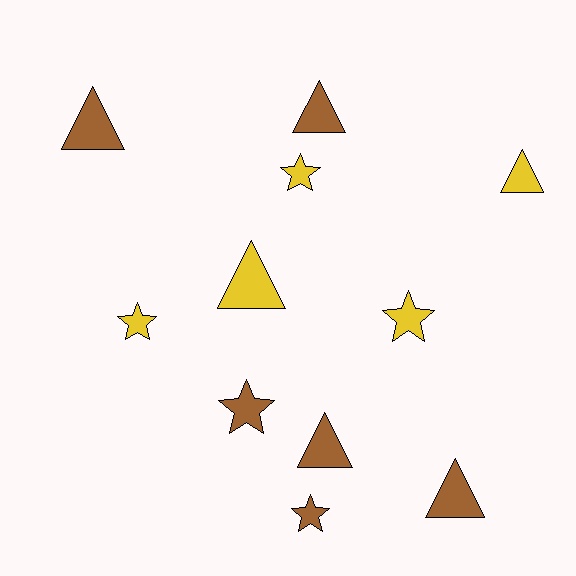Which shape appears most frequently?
Triangle, with 6 objects.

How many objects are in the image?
There are 11 objects.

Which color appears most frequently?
Brown, with 6 objects.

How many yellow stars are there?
There are 3 yellow stars.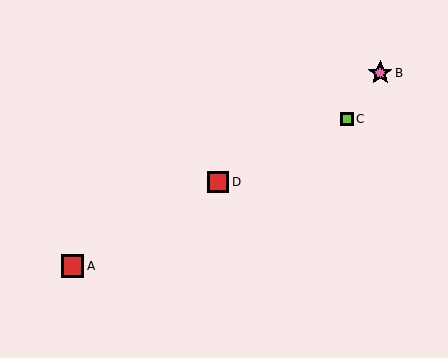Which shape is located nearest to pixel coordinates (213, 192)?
The red square (labeled D) at (218, 182) is nearest to that location.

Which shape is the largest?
The pink star (labeled B) is the largest.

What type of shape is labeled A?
Shape A is a red square.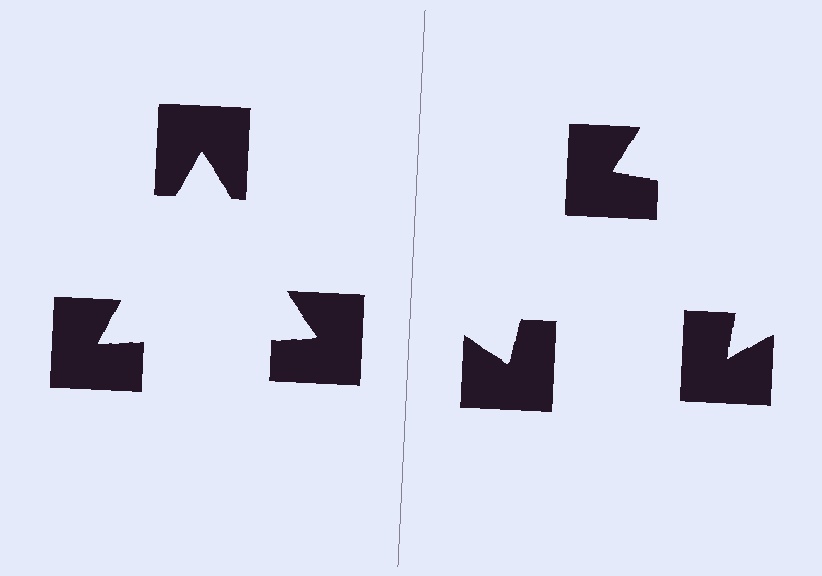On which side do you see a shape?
An illusory triangle appears on the left side. On the right side the wedge cuts are rotated, so no coherent shape forms.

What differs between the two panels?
The notched squares are positioned identically on both sides; only the wedge orientations differ. On the left they align to a triangle; on the right they are misaligned.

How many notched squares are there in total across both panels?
6 — 3 on each side.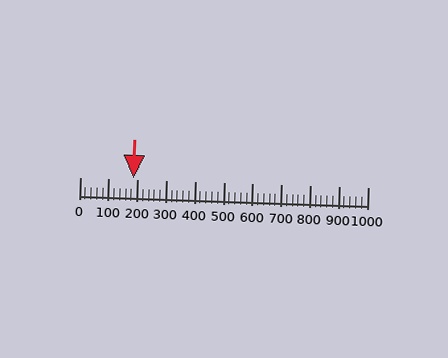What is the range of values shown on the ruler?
The ruler shows values from 0 to 1000.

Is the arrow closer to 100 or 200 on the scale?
The arrow is closer to 200.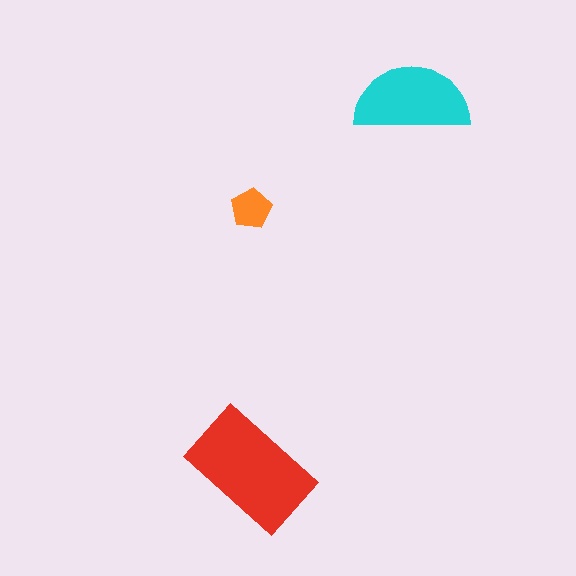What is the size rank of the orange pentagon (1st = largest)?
3rd.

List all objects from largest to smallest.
The red rectangle, the cyan semicircle, the orange pentagon.